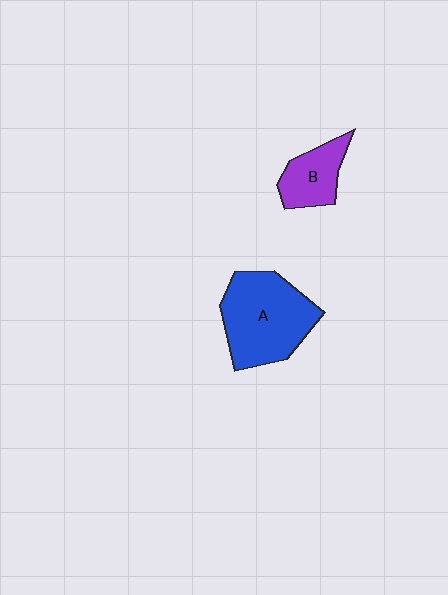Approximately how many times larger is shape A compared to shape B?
Approximately 2.1 times.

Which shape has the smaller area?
Shape B (purple).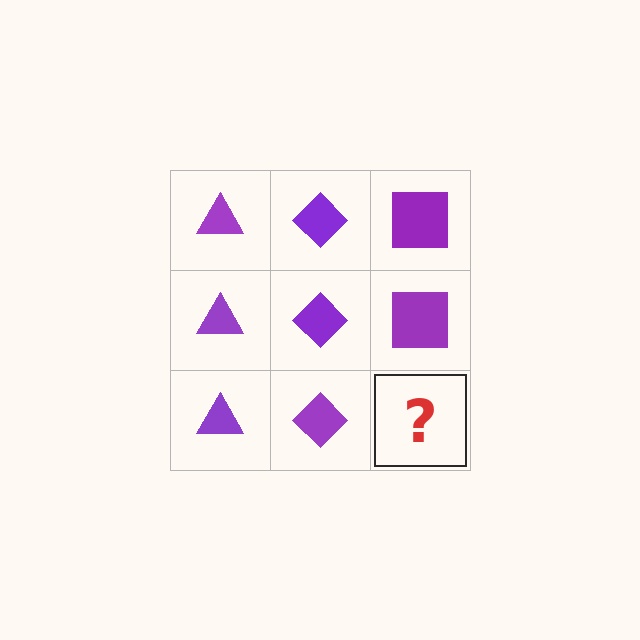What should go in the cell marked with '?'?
The missing cell should contain a purple square.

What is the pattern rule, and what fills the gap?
The rule is that each column has a consistent shape. The gap should be filled with a purple square.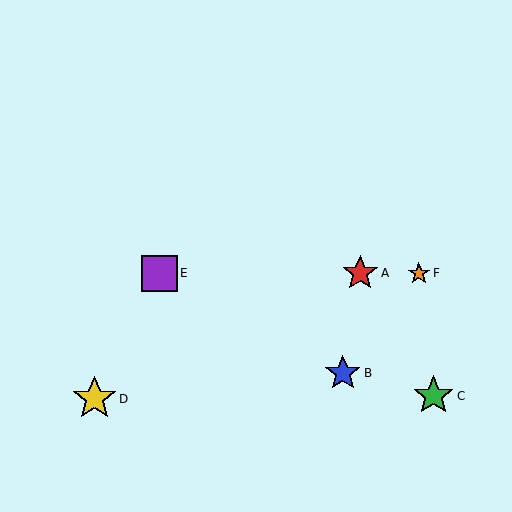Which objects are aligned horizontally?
Objects A, E, F are aligned horizontally.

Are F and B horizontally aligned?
No, F is at y≈273 and B is at y≈373.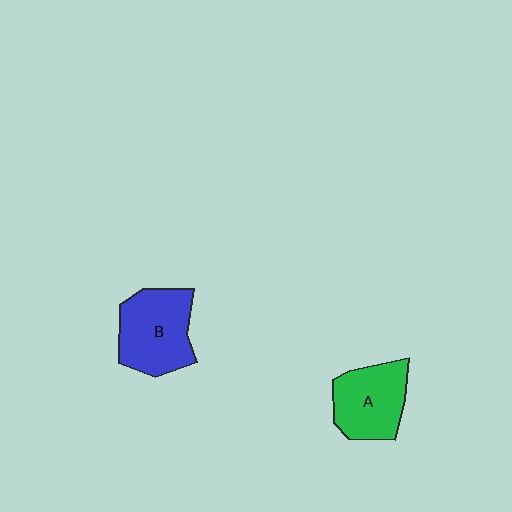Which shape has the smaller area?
Shape A (green).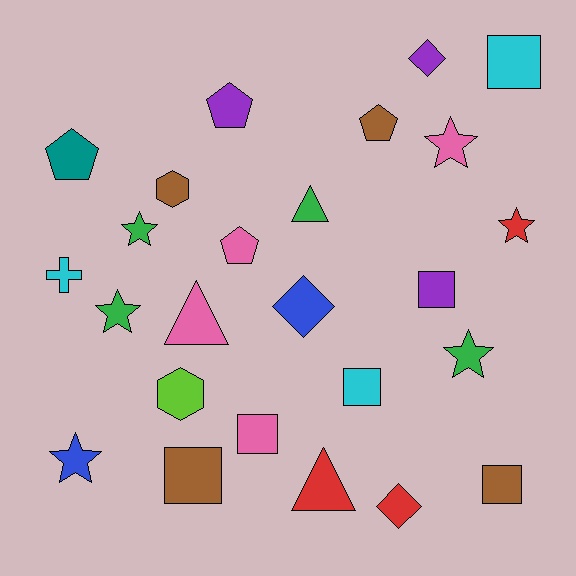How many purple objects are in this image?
There are 3 purple objects.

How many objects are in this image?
There are 25 objects.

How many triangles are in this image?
There are 3 triangles.